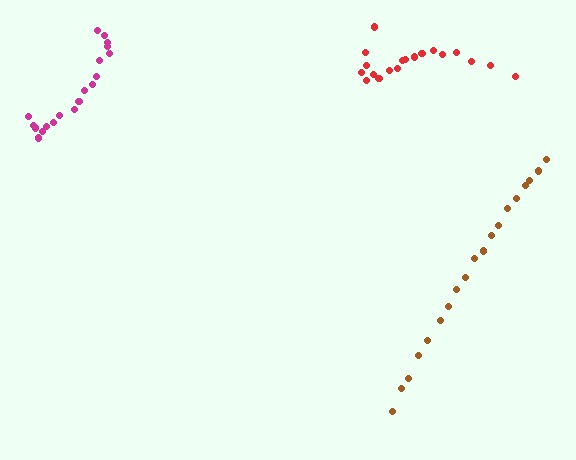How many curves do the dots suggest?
There are 3 distinct paths.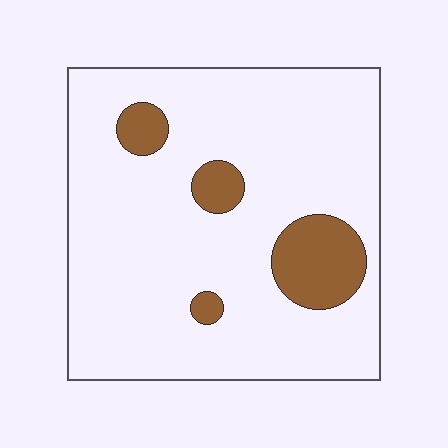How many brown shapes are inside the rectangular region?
4.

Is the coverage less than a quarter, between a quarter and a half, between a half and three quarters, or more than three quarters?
Less than a quarter.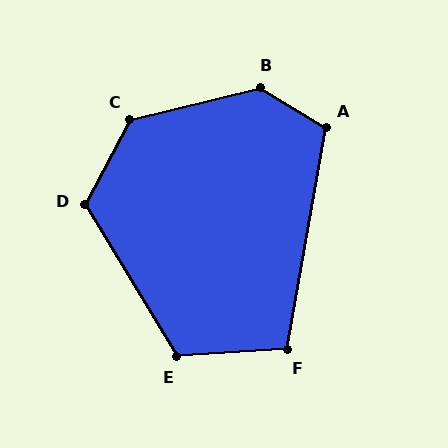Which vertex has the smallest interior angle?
F, at approximately 103 degrees.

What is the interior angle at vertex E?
Approximately 118 degrees (obtuse).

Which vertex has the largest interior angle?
B, at approximately 136 degrees.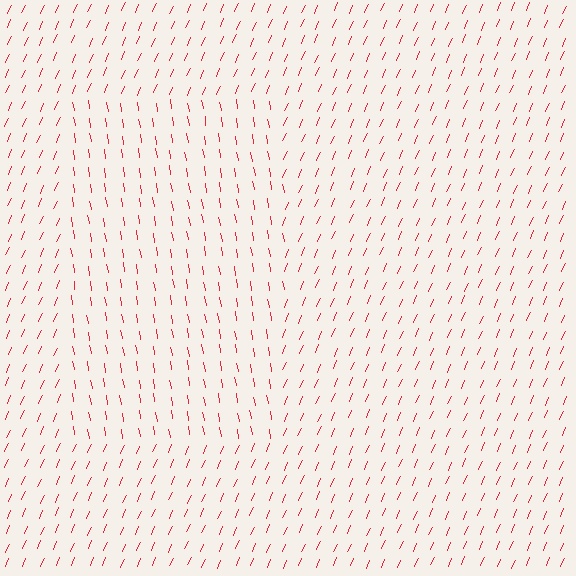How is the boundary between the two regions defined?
The boundary is defined purely by a change in line orientation (approximately 33 degrees difference). All lines are the same color and thickness.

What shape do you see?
I see a rectangle.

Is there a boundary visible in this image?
Yes, there is a texture boundary formed by a change in line orientation.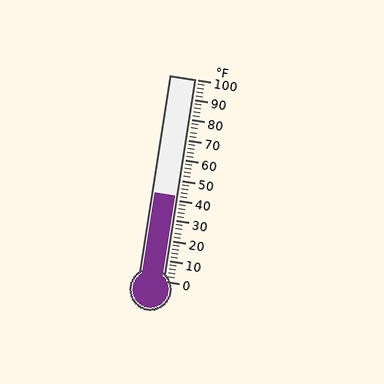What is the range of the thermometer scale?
The thermometer scale ranges from 0°F to 100°F.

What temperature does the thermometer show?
The thermometer shows approximately 42°F.